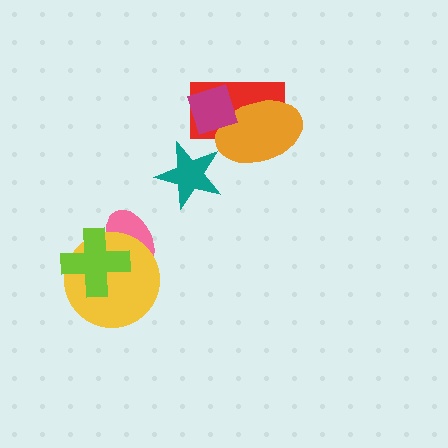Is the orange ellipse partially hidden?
Yes, it is partially covered by another shape.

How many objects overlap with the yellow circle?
2 objects overlap with the yellow circle.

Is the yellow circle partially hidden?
Yes, it is partially covered by another shape.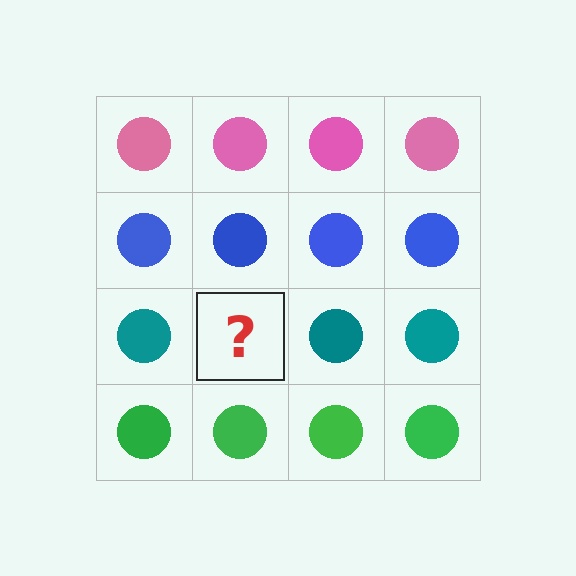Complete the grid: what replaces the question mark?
The question mark should be replaced with a teal circle.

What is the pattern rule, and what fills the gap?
The rule is that each row has a consistent color. The gap should be filled with a teal circle.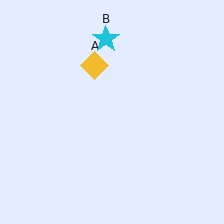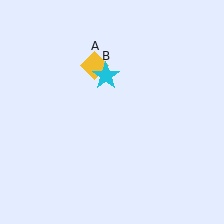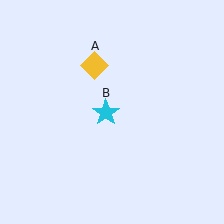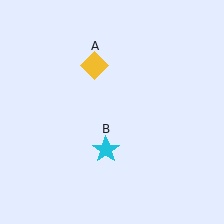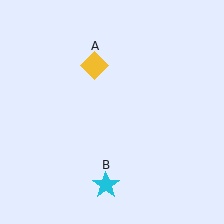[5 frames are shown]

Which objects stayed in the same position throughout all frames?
Yellow diamond (object A) remained stationary.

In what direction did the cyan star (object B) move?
The cyan star (object B) moved down.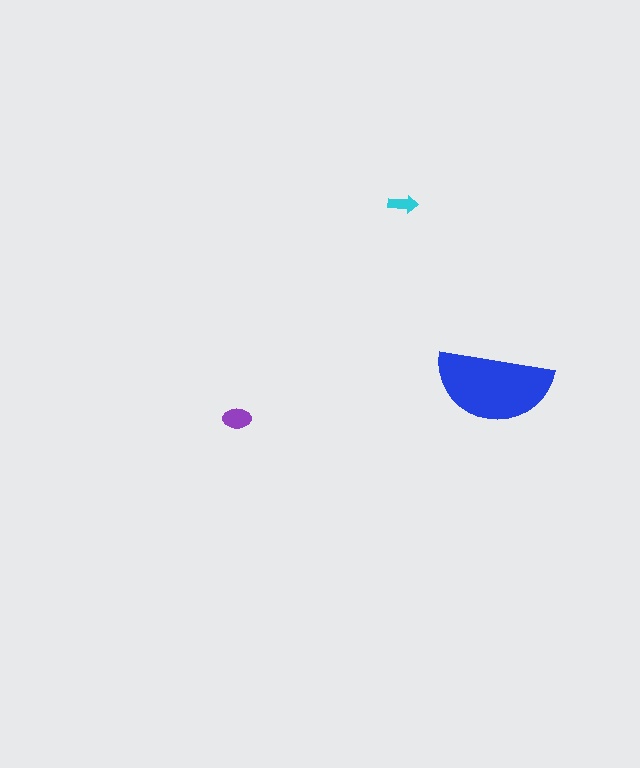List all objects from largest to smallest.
The blue semicircle, the purple ellipse, the cyan arrow.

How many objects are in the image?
There are 3 objects in the image.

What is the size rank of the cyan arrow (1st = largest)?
3rd.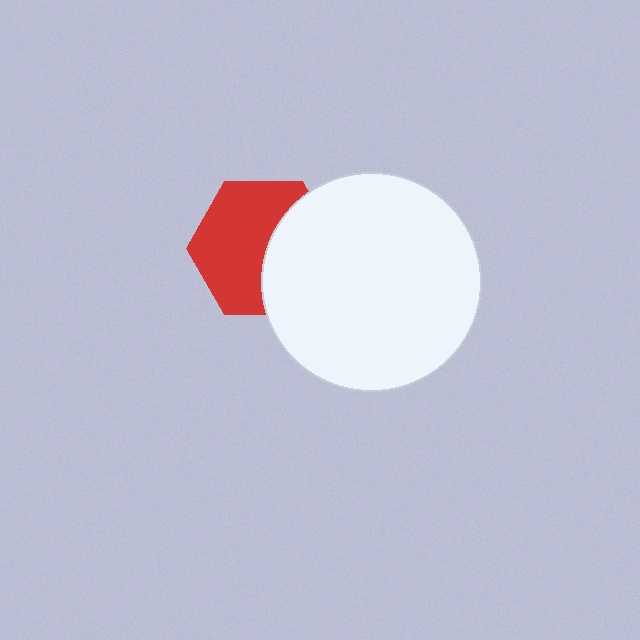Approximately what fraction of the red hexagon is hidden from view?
Roughly 41% of the red hexagon is hidden behind the white circle.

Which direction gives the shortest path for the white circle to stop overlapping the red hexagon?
Moving right gives the shortest separation.